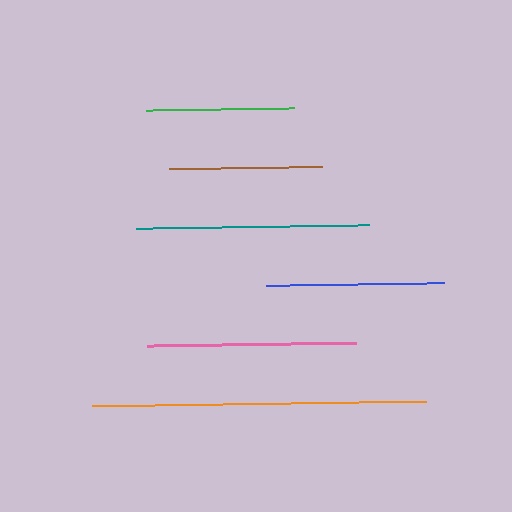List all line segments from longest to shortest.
From longest to shortest: orange, teal, pink, blue, brown, green.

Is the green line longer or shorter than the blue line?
The blue line is longer than the green line.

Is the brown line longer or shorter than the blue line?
The blue line is longer than the brown line.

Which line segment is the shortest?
The green line is the shortest at approximately 148 pixels.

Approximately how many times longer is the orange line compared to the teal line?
The orange line is approximately 1.4 times the length of the teal line.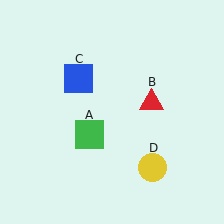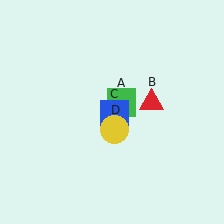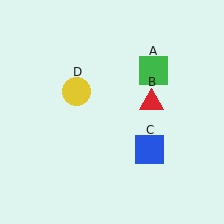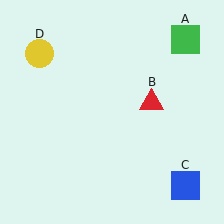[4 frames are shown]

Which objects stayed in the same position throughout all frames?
Red triangle (object B) remained stationary.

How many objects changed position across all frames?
3 objects changed position: green square (object A), blue square (object C), yellow circle (object D).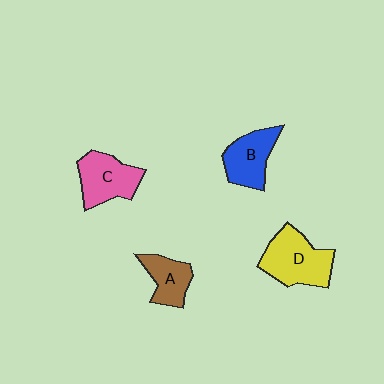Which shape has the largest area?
Shape D (yellow).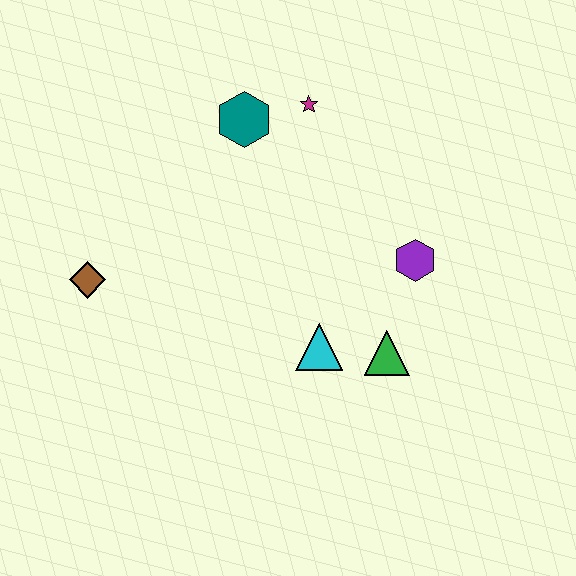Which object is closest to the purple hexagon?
The green triangle is closest to the purple hexagon.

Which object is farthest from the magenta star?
The brown diamond is farthest from the magenta star.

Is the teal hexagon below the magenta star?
Yes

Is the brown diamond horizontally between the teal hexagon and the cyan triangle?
No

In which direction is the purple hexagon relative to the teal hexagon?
The purple hexagon is to the right of the teal hexagon.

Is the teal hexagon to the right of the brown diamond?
Yes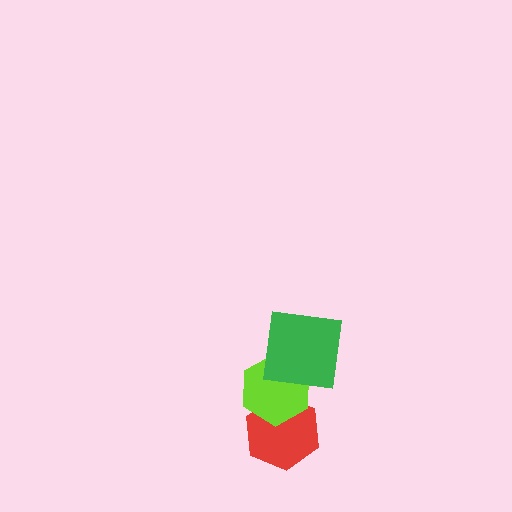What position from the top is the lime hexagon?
The lime hexagon is 2nd from the top.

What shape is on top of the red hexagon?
The lime hexagon is on top of the red hexagon.